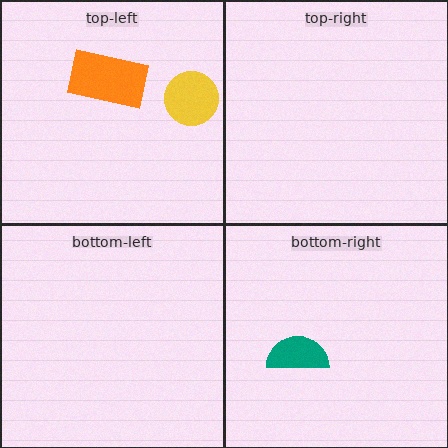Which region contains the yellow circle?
The top-left region.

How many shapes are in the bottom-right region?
1.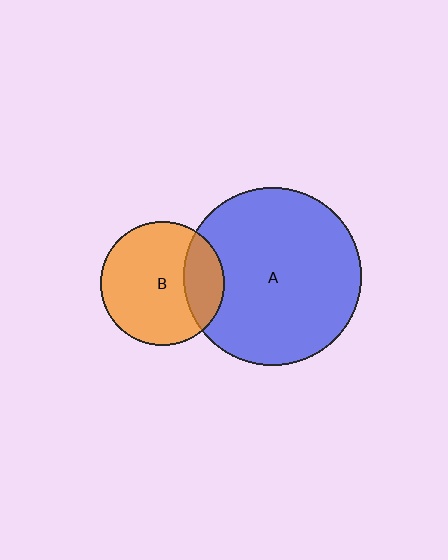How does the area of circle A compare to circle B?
Approximately 2.0 times.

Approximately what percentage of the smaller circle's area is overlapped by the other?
Approximately 25%.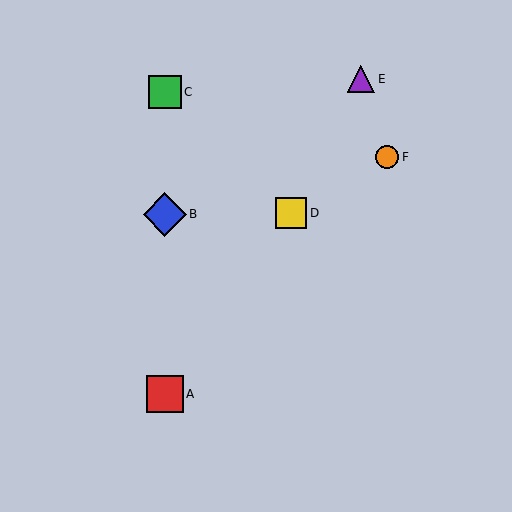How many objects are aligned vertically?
3 objects (A, B, C) are aligned vertically.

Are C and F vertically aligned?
No, C is at x≈165 and F is at x≈387.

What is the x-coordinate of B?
Object B is at x≈165.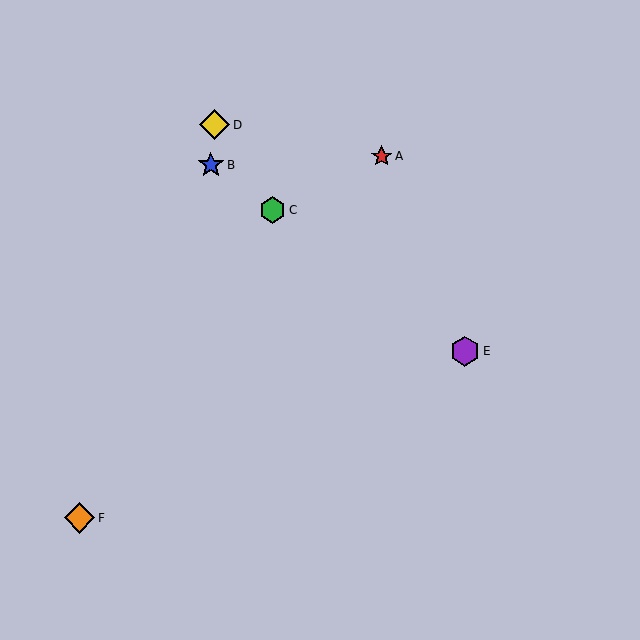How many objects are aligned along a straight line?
3 objects (B, C, E) are aligned along a straight line.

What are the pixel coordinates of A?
Object A is at (382, 156).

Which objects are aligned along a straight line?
Objects B, C, E are aligned along a straight line.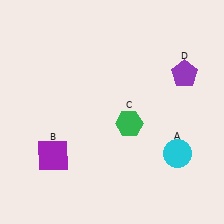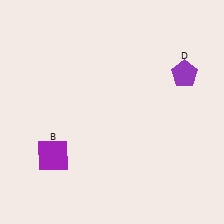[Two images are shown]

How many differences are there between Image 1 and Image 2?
There are 2 differences between the two images.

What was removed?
The cyan circle (A), the green hexagon (C) were removed in Image 2.